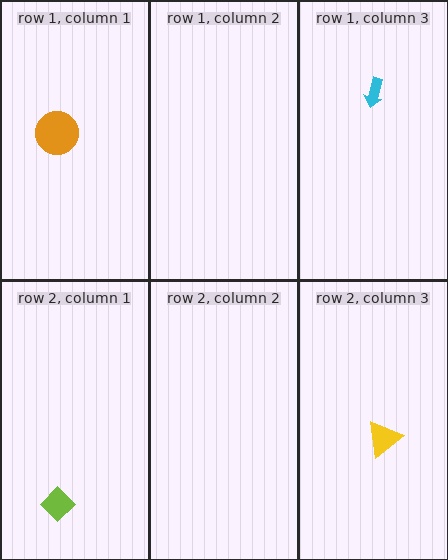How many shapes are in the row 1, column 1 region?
1.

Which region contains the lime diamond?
The row 2, column 1 region.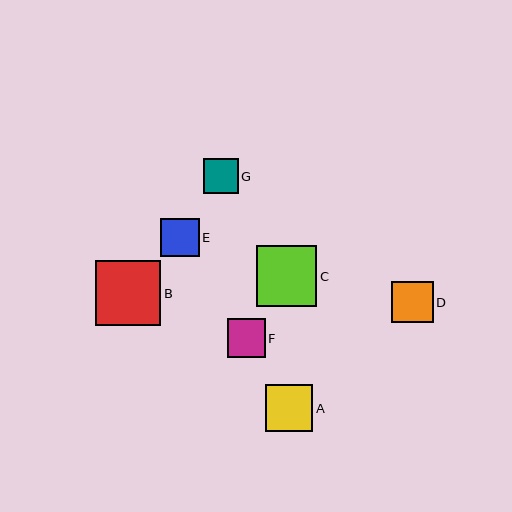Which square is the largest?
Square B is the largest with a size of approximately 65 pixels.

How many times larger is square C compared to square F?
Square C is approximately 1.6 times the size of square F.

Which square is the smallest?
Square G is the smallest with a size of approximately 35 pixels.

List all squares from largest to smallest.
From largest to smallest: B, C, A, D, E, F, G.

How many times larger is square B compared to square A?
Square B is approximately 1.4 times the size of square A.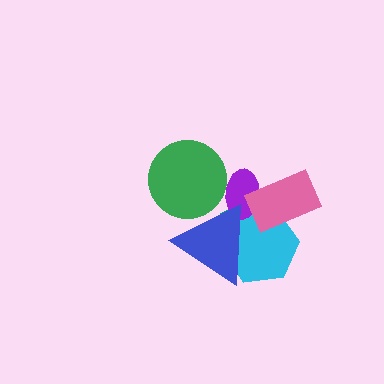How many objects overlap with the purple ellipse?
5 objects overlap with the purple ellipse.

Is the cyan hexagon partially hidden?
Yes, it is partially covered by another shape.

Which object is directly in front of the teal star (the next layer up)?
The cyan hexagon is directly in front of the teal star.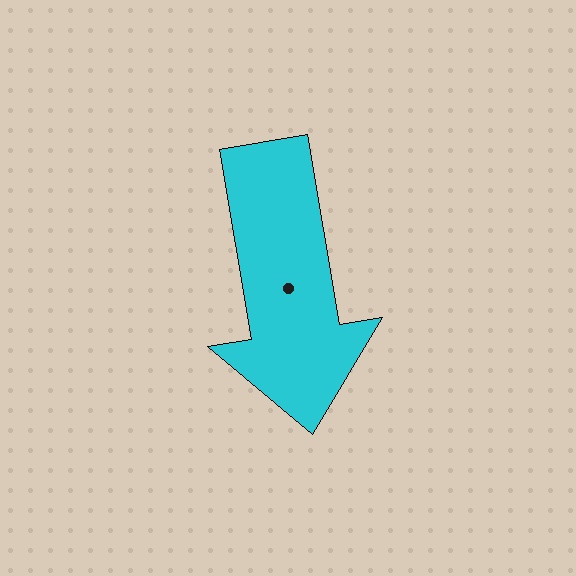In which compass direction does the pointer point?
South.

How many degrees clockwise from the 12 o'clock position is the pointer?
Approximately 171 degrees.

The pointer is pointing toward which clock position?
Roughly 6 o'clock.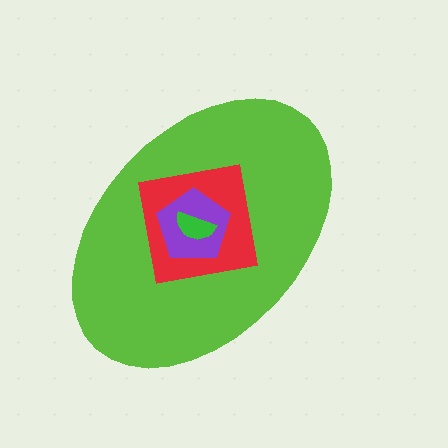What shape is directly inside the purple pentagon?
The green semicircle.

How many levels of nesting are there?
4.